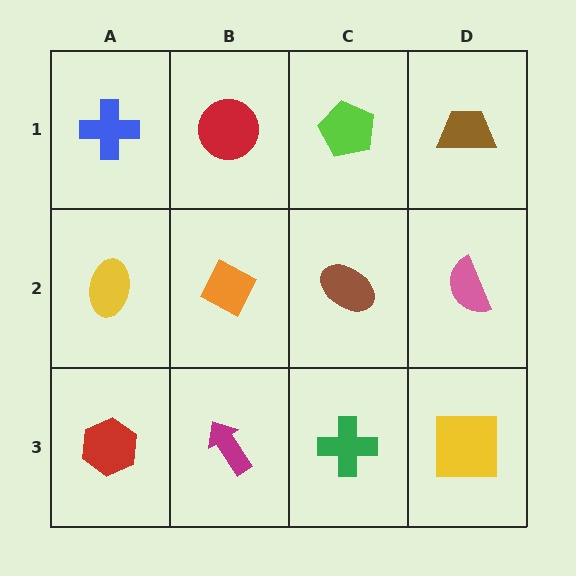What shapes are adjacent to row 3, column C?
A brown ellipse (row 2, column C), a magenta arrow (row 3, column B), a yellow square (row 3, column D).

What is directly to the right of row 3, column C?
A yellow square.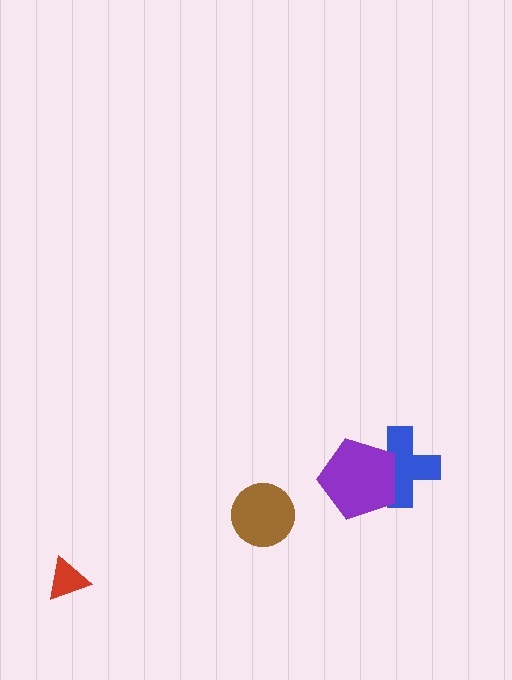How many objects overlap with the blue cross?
1 object overlaps with the blue cross.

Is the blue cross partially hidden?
Yes, it is partially covered by another shape.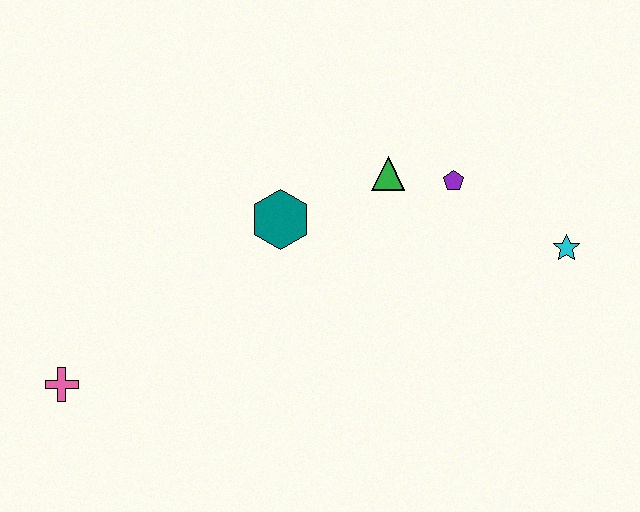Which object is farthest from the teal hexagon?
The cyan star is farthest from the teal hexagon.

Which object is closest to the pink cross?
The teal hexagon is closest to the pink cross.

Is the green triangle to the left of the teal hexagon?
No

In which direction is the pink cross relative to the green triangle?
The pink cross is to the left of the green triangle.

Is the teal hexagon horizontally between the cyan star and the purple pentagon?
No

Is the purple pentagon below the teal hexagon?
No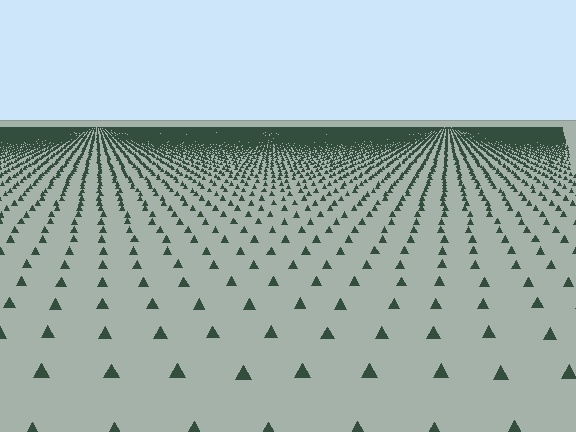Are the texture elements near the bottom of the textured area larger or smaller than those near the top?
Larger. Near the bottom, elements are closer to the viewer and appear at a bigger on-screen size.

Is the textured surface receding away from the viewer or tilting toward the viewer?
The surface is receding away from the viewer. Texture elements get smaller and denser toward the top.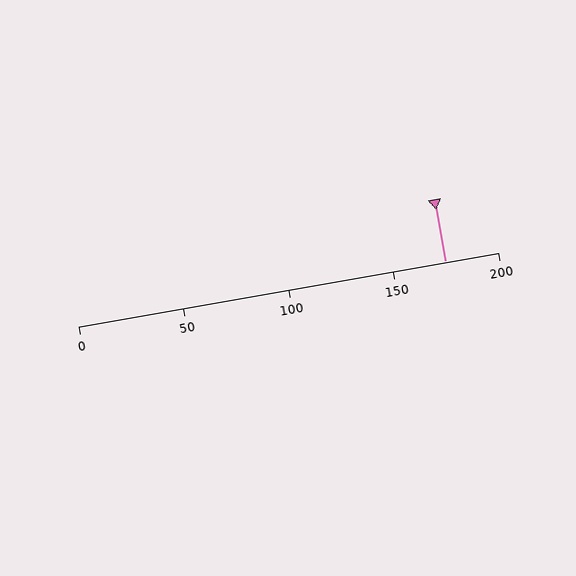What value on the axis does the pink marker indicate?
The marker indicates approximately 175.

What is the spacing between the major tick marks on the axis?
The major ticks are spaced 50 apart.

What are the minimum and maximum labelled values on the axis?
The axis runs from 0 to 200.